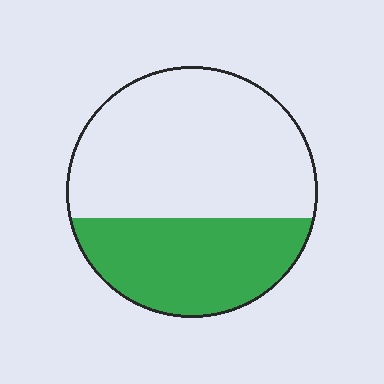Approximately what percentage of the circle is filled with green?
Approximately 35%.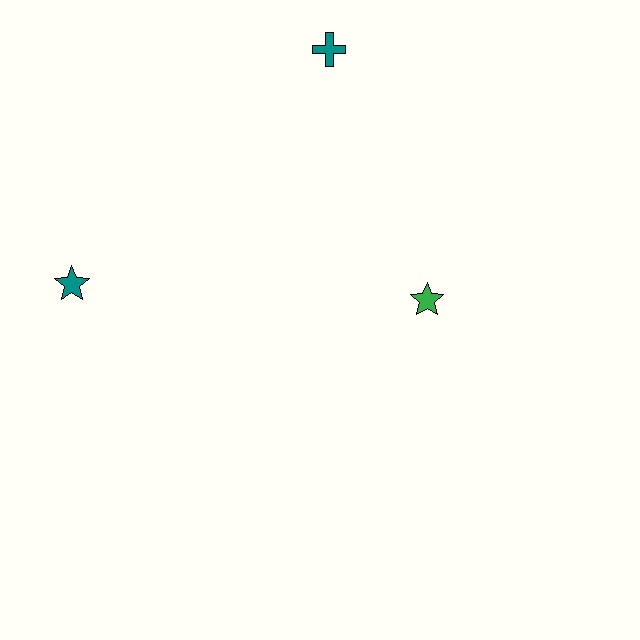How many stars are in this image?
There are 2 stars.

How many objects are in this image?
There are 3 objects.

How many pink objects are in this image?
There are no pink objects.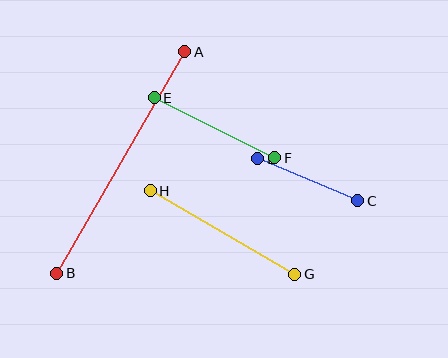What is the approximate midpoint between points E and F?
The midpoint is at approximately (215, 128) pixels.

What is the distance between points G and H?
The distance is approximately 167 pixels.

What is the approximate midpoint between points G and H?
The midpoint is at approximately (222, 233) pixels.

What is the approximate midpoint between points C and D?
The midpoint is at approximately (308, 180) pixels.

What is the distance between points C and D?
The distance is approximately 108 pixels.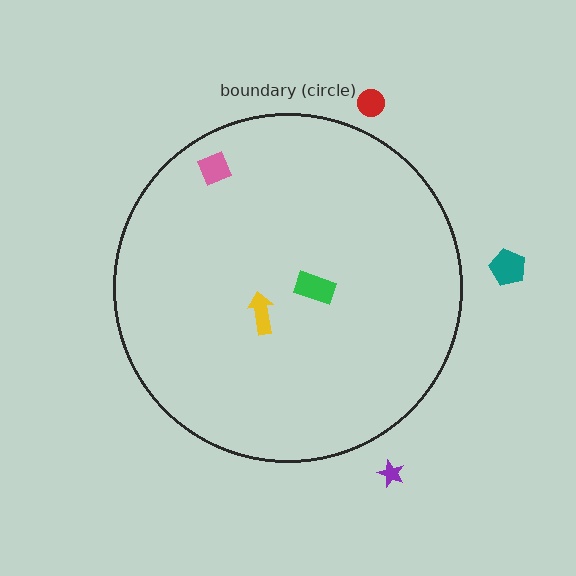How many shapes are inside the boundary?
3 inside, 3 outside.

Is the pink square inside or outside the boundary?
Inside.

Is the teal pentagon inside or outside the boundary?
Outside.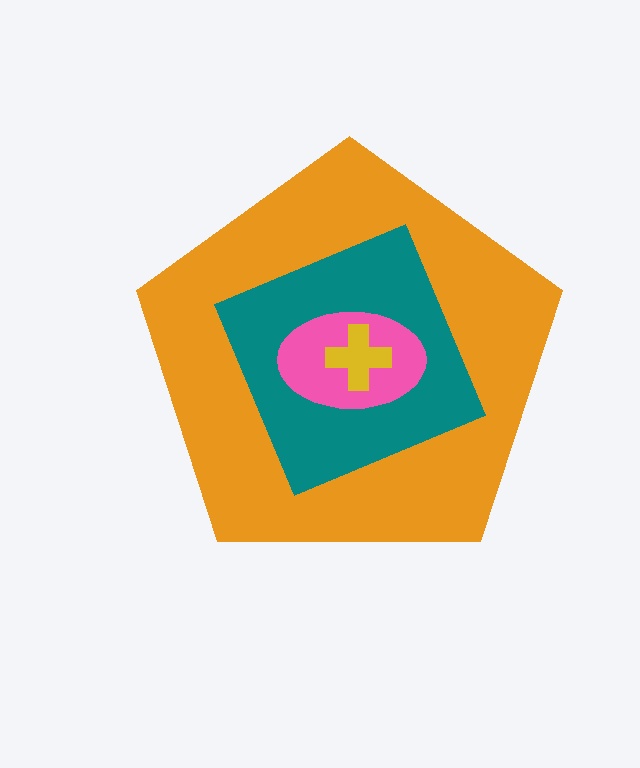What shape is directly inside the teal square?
The pink ellipse.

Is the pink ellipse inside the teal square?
Yes.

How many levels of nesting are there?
4.